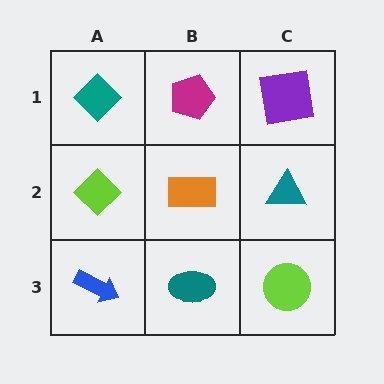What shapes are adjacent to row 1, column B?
An orange rectangle (row 2, column B), a teal diamond (row 1, column A), a purple square (row 1, column C).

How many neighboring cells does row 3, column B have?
3.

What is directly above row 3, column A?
A lime diamond.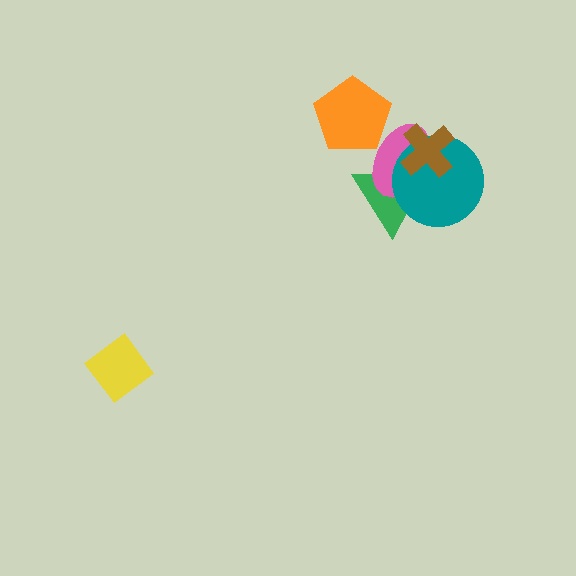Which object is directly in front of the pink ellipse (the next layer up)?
The teal circle is directly in front of the pink ellipse.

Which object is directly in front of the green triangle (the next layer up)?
The pink ellipse is directly in front of the green triangle.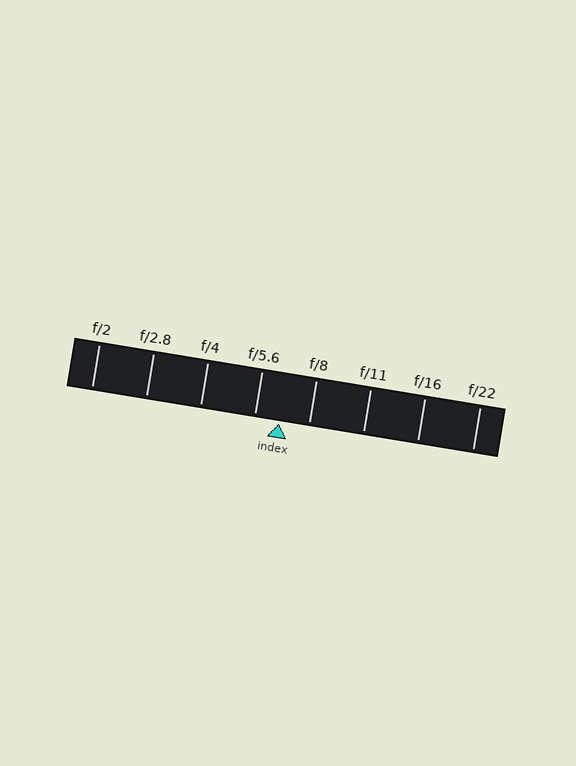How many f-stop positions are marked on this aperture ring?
There are 8 f-stop positions marked.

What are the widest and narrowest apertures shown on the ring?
The widest aperture shown is f/2 and the narrowest is f/22.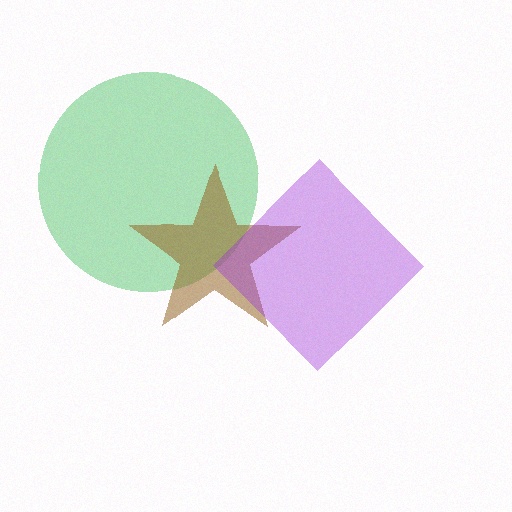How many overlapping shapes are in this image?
There are 3 overlapping shapes in the image.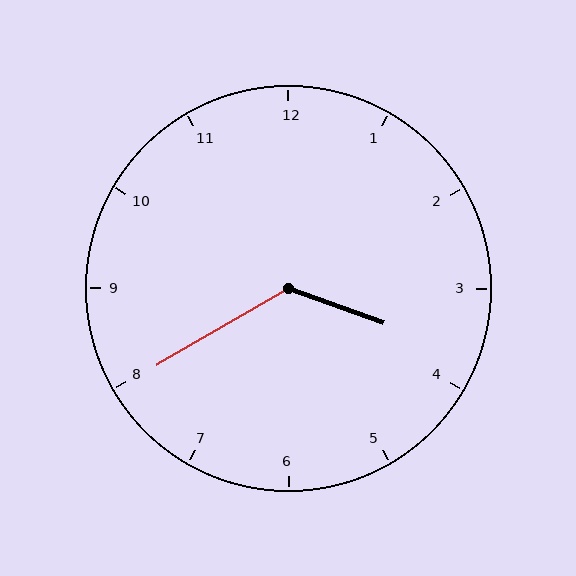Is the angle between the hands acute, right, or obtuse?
It is obtuse.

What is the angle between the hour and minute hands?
Approximately 130 degrees.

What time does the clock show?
3:40.